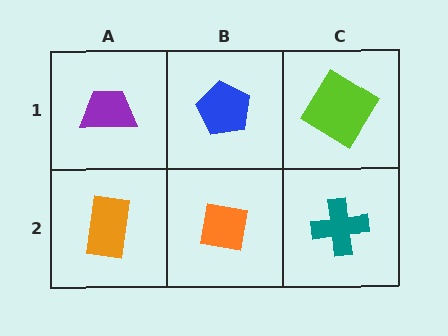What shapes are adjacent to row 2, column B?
A blue pentagon (row 1, column B), an orange rectangle (row 2, column A), a teal cross (row 2, column C).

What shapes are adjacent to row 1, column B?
An orange square (row 2, column B), a purple trapezoid (row 1, column A), a lime diamond (row 1, column C).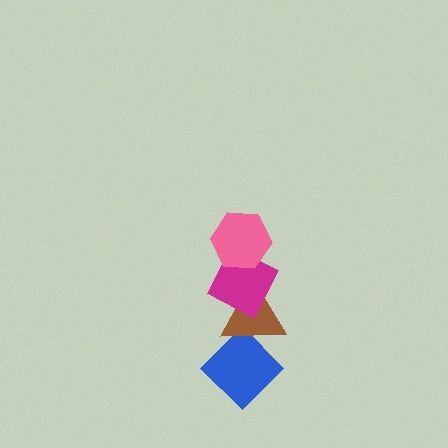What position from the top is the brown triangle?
The brown triangle is 3rd from the top.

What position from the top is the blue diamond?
The blue diamond is 4th from the top.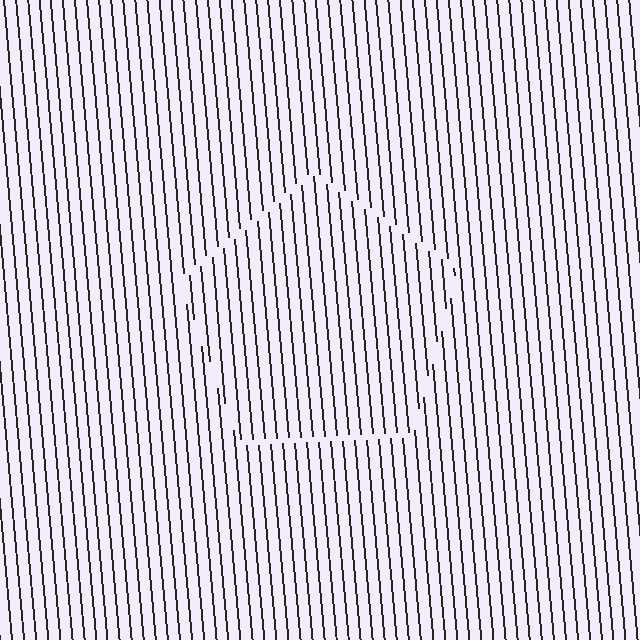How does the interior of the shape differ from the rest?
The interior of the shape contains the same grating, shifted by half a period — the contour is defined by the phase discontinuity where line-ends from the inner and outer gratings abut.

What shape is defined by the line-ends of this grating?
An illusory pentagon. The interior of the shape contains the same grating, shifted by half a period — the contour is defined by the phase discontinuity where line-ends from the inner and outer gratings abut.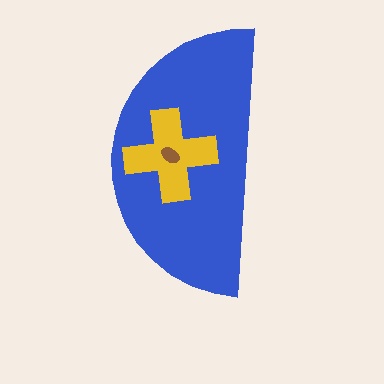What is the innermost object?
The brown ellipse.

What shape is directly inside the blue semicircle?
The yellow cross.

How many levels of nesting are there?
3.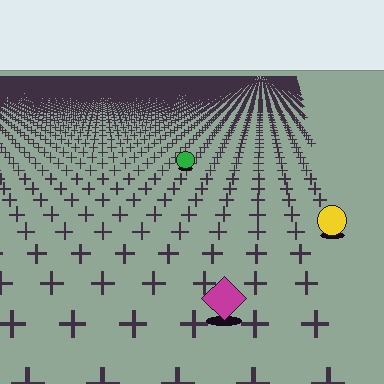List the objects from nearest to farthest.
From nearest to farthest: the magenta diamond, the yellow circle, the green circle.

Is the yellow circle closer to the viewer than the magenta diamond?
No. The magenta diamond is closer — you can tell from the texture gradient: the ground texture is coarser near it.